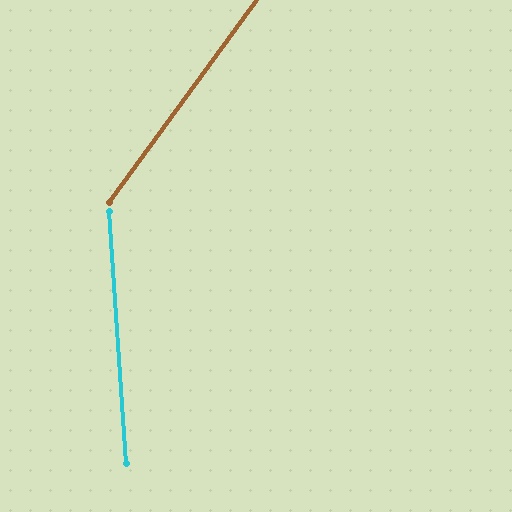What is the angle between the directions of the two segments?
Approximately 40 degrees.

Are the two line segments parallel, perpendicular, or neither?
Neither parallel nor perpendicular — they differ by about 40°.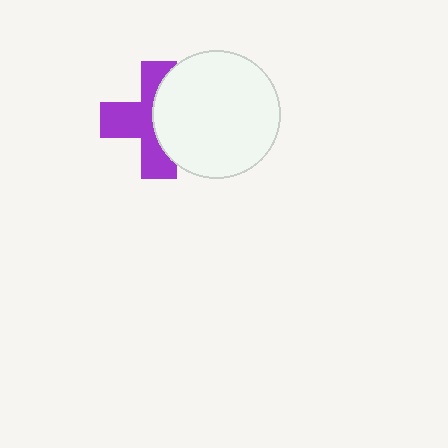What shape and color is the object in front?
The object in front is a white circle.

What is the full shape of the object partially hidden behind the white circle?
The partially hidden object is a purple cross.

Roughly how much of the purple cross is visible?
About half of it is visible (roughly 55%).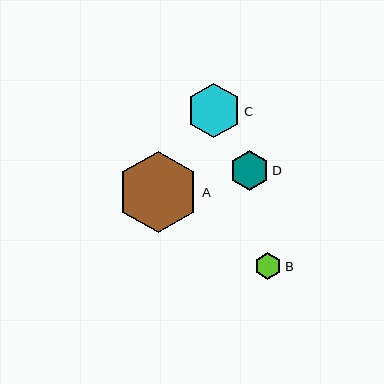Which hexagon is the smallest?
Hexagon B is the smallest with a size of approximately 27 pixels.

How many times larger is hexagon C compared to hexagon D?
Hexagon C is approximately 1.4 times the size of hexagon D.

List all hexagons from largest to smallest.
From largest to smallest: A, C, D, B.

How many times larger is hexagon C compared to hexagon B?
Hexagon C is approximately 2.0 times the size of hexagon B.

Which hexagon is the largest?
Hexagon A is the largest with a size of approximately 81 pixels.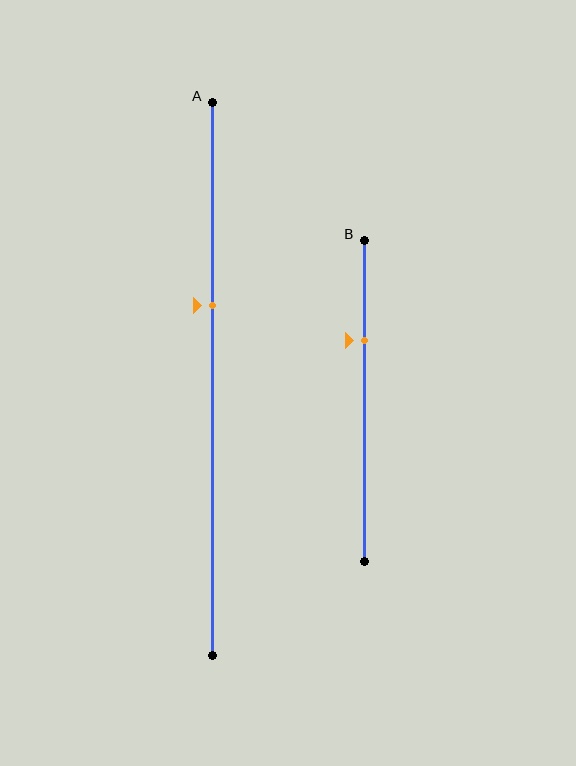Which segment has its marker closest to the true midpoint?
Segment A has its marker closest to the true midpoint.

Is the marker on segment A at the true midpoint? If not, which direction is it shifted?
No, the marker on segment A is shifted upward by about 13% of the segment length.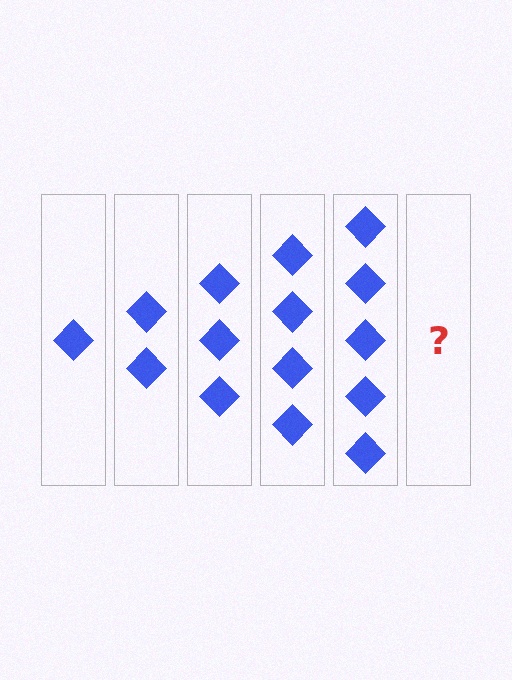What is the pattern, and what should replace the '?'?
The pattern is that each step adds one more diamond. The '?' should be 6 diamonds.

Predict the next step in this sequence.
The next step is 6 diamonds.